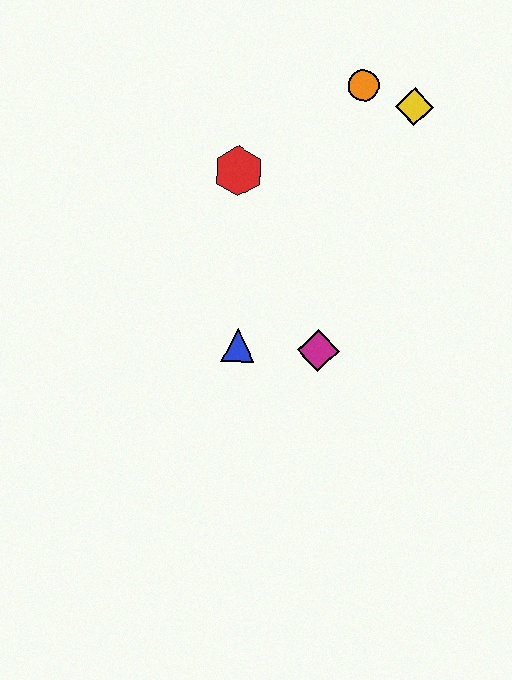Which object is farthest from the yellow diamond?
The blue triangle is farthest from the yellow diamond.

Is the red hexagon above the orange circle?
No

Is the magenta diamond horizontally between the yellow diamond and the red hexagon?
Yes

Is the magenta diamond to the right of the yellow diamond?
No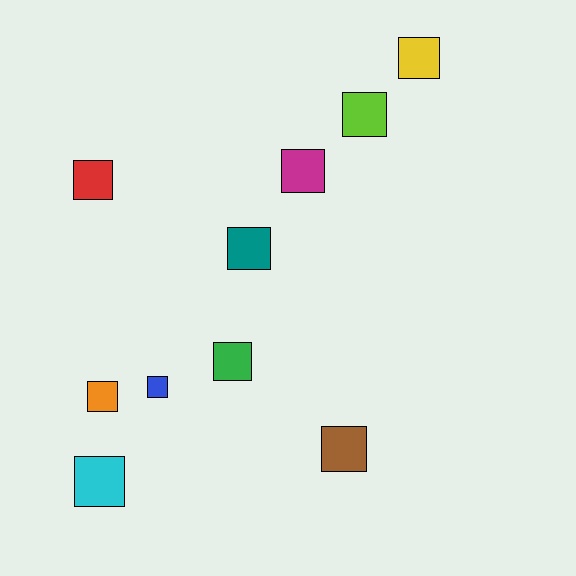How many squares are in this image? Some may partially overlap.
There are 10 squares.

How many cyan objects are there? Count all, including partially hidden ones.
There is 1 cyan object.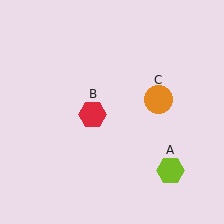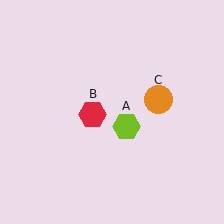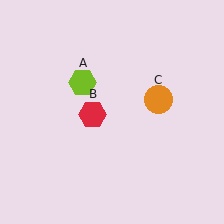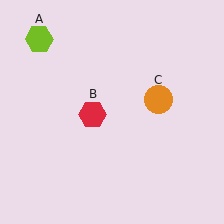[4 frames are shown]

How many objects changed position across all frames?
1 object changed position: lime hexagon (object A).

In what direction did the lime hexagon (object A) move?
The lime hexagon (object A) moved up and to the left.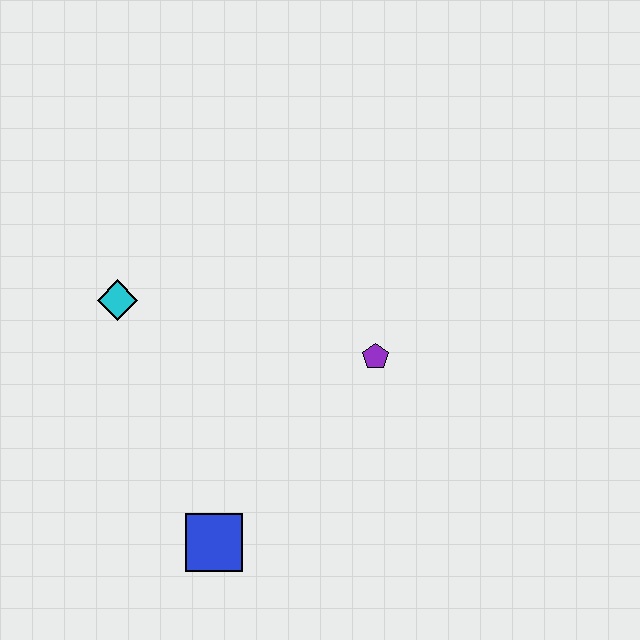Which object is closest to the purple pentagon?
The blue square is closest to the purple pentagon.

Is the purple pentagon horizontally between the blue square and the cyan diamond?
No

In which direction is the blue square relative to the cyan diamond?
The blue square is below the cyan diamond.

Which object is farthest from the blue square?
The cyan diamond is farthest from the blue square.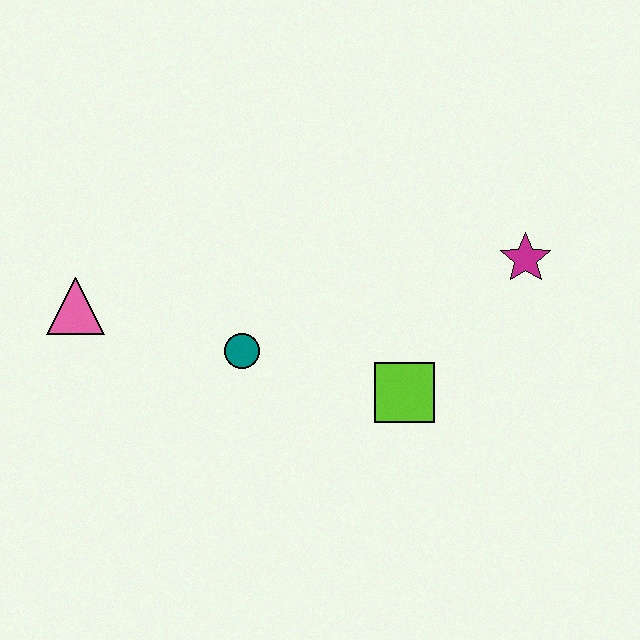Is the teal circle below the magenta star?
Yes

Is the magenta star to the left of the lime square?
No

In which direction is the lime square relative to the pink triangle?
The lime square is to the right of the pink triangle.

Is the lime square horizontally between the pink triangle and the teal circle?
No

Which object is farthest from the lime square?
The pink triangle is farthest from the lime square.